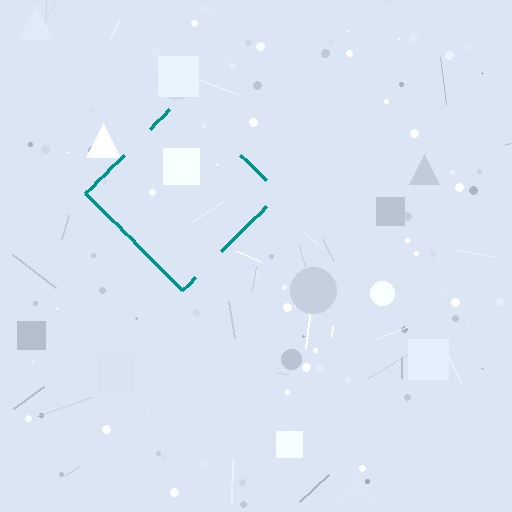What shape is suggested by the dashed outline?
The dashed outline suggests a diamond.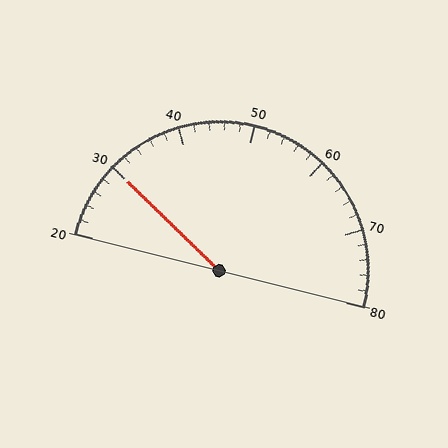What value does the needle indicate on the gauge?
The needle indicates approximately 30.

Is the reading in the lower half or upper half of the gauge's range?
The reading is in the lower half of the range (20 to 80).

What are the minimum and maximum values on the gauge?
The gauge ranges from 20 to 80.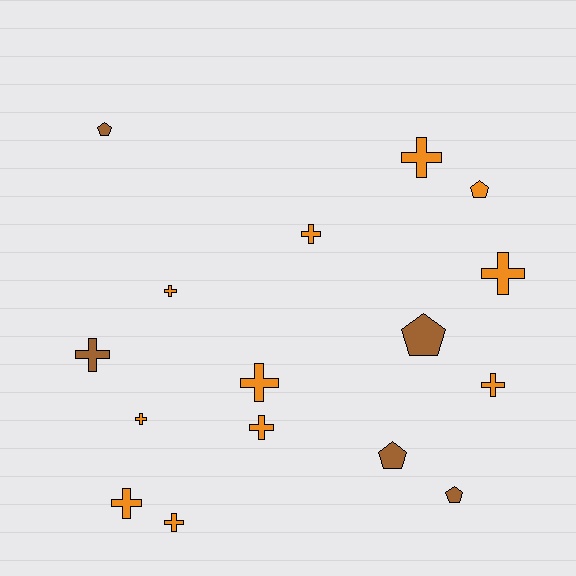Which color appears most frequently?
Orange, with 11 objects.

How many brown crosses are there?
There is 1 brown cross.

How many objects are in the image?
There are 16 objects.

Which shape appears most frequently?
Cross, with 11 objects.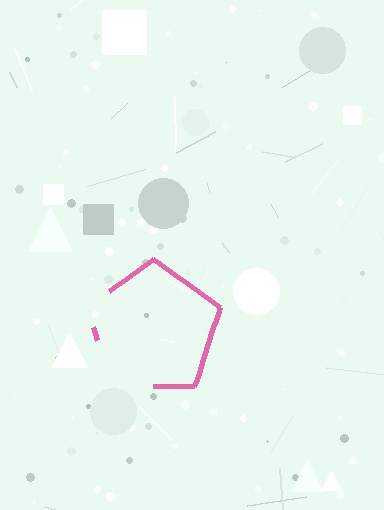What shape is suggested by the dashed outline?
The dashed outline suggests a pentagon.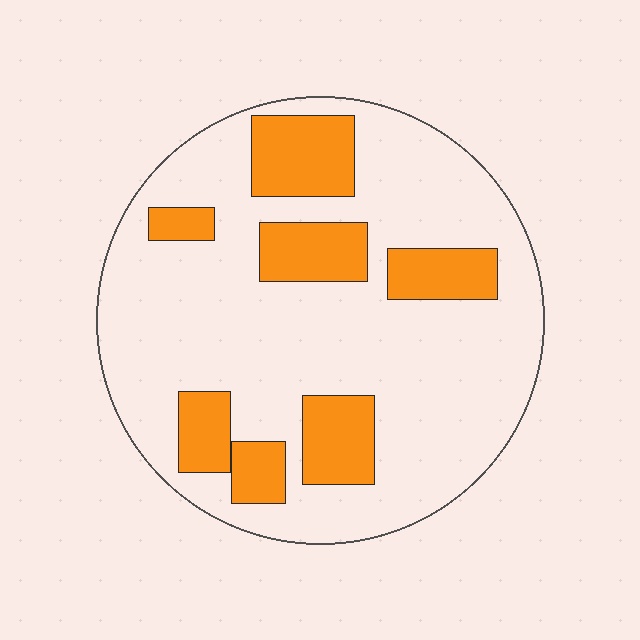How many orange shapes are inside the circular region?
7.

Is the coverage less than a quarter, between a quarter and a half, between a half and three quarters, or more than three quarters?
Less than a quarter.